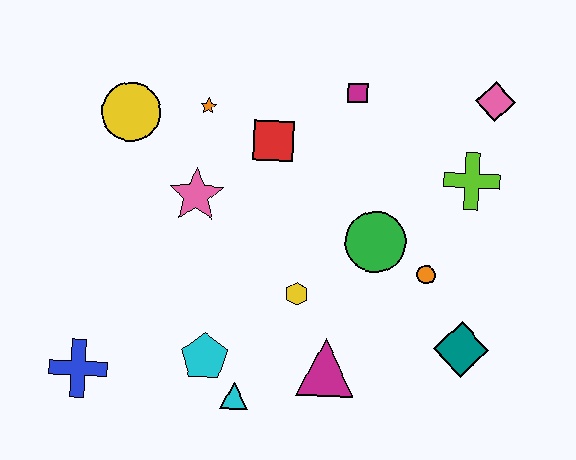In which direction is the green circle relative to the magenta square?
The green circle is below the magenta square.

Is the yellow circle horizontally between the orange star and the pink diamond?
No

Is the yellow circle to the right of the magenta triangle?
No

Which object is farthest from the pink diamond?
The blue cross is farthest from the pink diamond.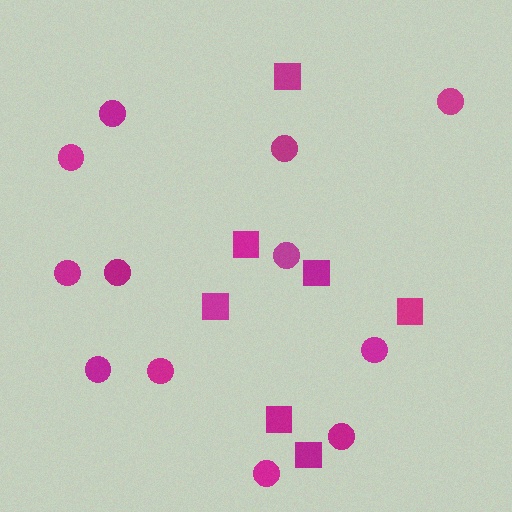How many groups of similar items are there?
There are 2 groups: one group of squares (7) and one group of circles (12).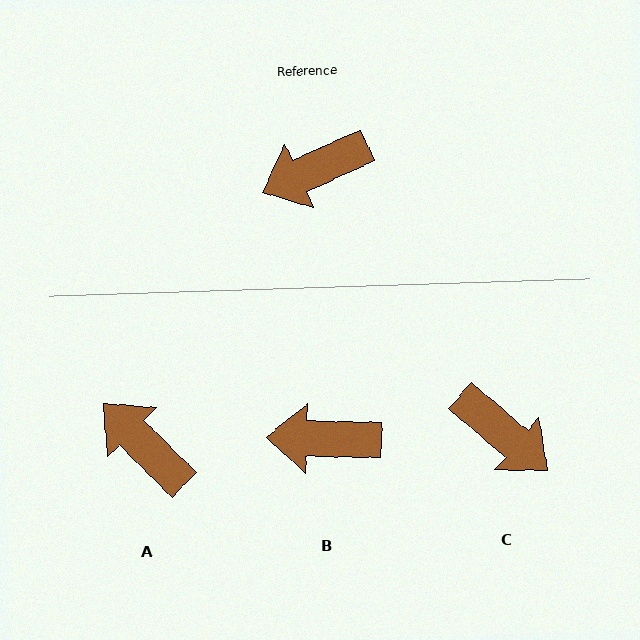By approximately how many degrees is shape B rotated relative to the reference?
Approximately 26 degrees clockwise.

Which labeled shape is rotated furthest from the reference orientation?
C, about 115 degrees away.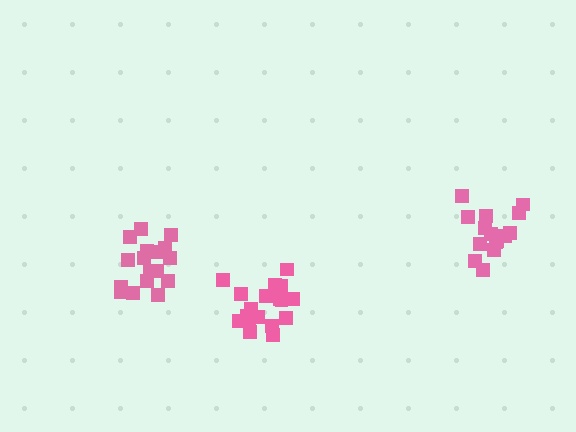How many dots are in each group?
Group 1: 18 dots, Group 2: 15 dots, Group 3: 17 dots (50 total).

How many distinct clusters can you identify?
There are 3 distinct clusters.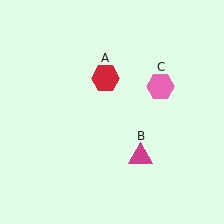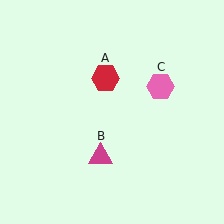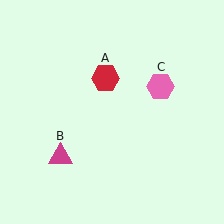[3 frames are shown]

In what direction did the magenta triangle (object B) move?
The magenta triangle (object B) moved left.